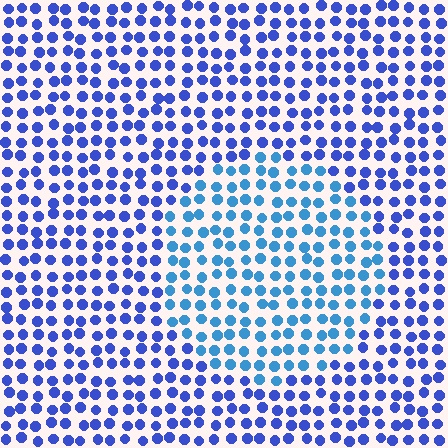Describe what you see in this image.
The image is filled with small blue elements in a uniform arrangement. A circle-shaped region is visible where the elements are tinted to a slightly different hue, forming a subtle color boundary.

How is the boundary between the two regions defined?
The boundary is defined purely by a slight shift in hue (about 28 degrees). Spacing, size, and orientation are identical on both sides.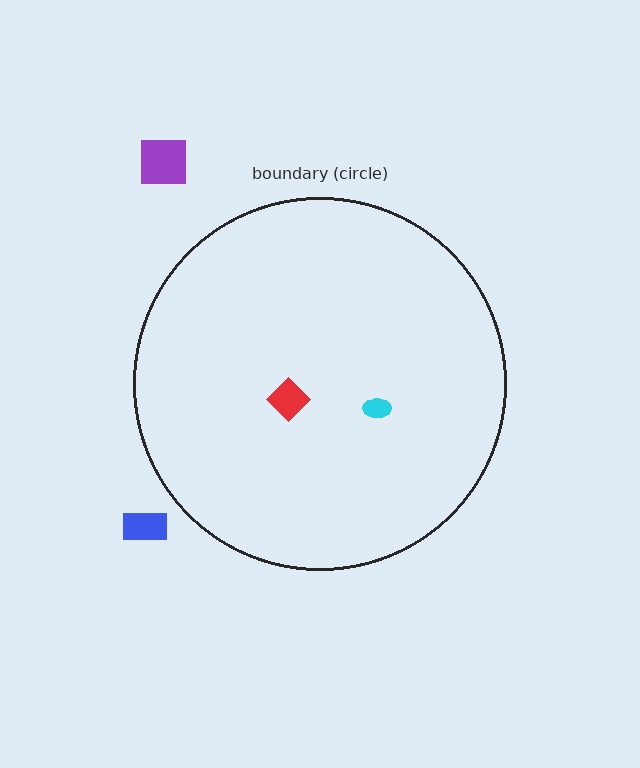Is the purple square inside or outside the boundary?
Outside.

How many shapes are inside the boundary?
2 inside, 2 outside.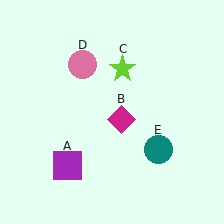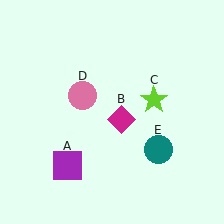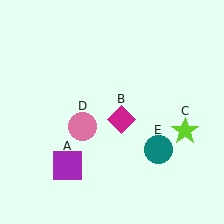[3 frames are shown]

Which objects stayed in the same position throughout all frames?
Purple square (object A) and magenta diamond (object B) and teal circle (object E) remained stationary.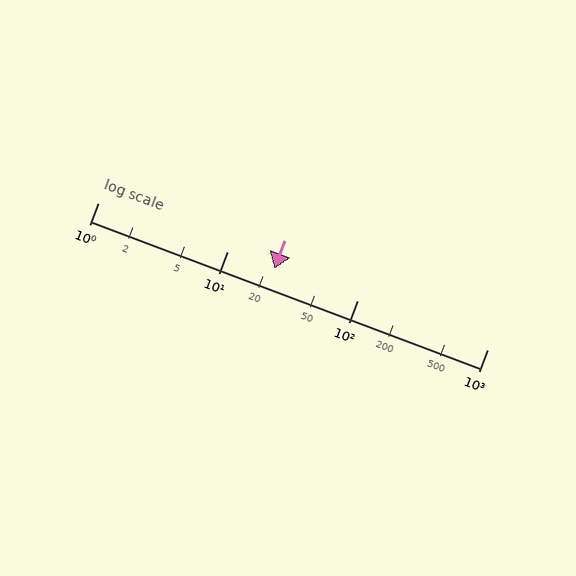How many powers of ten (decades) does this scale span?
The scale spans 3 decades, from 1 to 1000.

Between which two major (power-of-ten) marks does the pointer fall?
The pointer is between 10 and 100.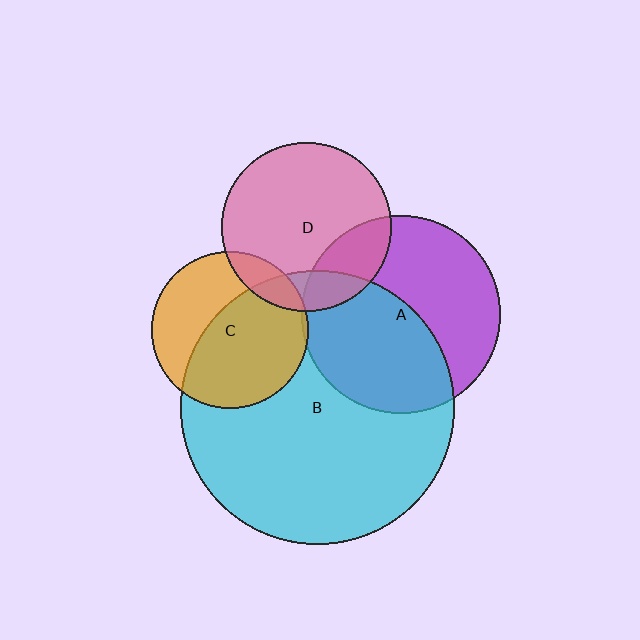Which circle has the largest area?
Circle B (cyan).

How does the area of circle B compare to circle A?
Approximately 1.9 times.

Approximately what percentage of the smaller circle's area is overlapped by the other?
Approximately 5%.